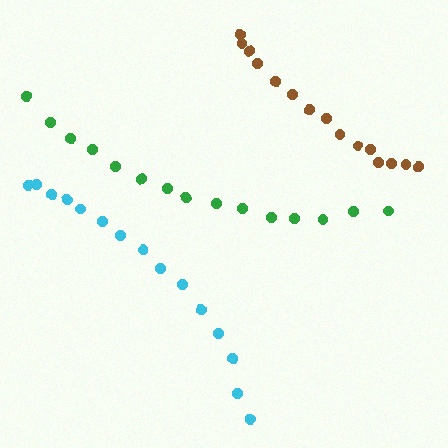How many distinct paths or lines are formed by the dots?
There are 3 distinct paths.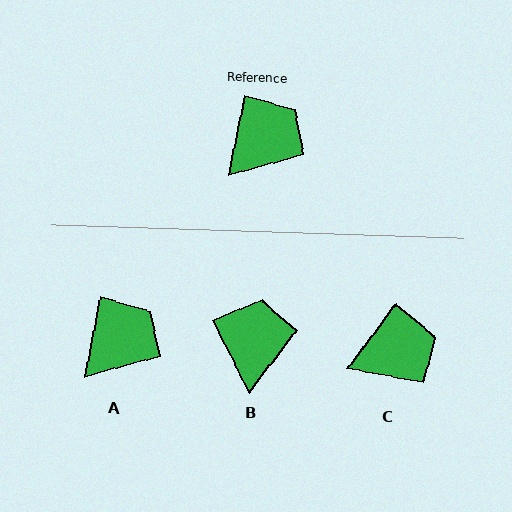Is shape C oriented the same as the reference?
No, it is off by about 25 degrees.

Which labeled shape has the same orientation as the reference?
A.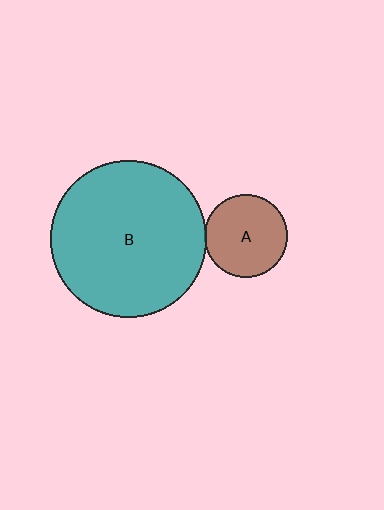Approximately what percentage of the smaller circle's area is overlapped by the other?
Approximately 5%.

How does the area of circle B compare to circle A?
Approximately 3.6 times.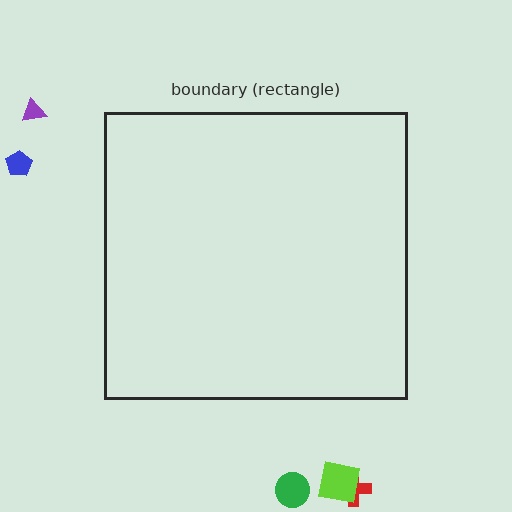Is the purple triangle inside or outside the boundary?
Outside.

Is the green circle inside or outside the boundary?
Outside.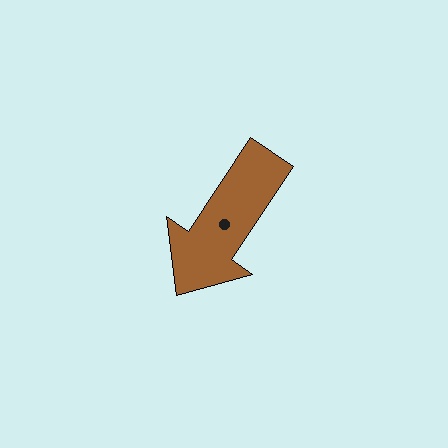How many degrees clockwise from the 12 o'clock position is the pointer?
Approximately 214 degrees.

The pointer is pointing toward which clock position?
Roughly 7 o'clock.